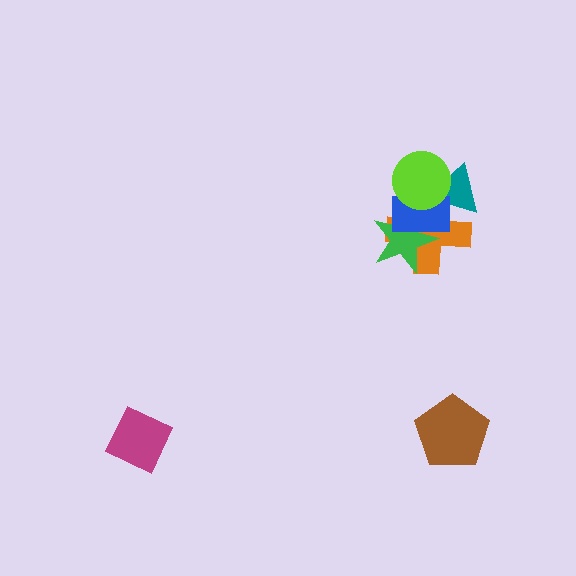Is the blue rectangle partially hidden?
Yes, it is partially covered by another shape.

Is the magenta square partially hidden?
No, no other shape covers it.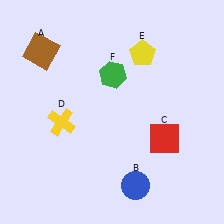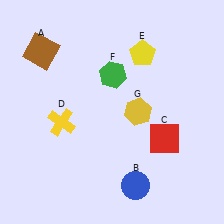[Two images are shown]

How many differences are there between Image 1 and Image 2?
There is 1 difference between the two images.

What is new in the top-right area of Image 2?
A yellow hexagon (G) was added in the top-right area of Image 2.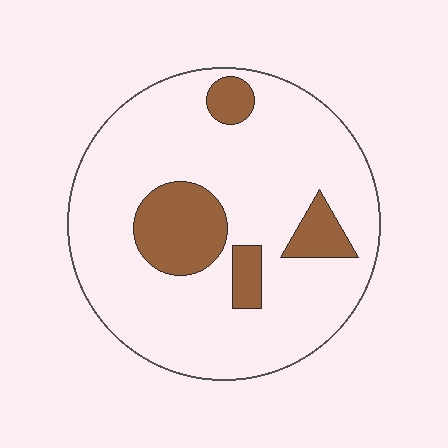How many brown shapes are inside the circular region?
4.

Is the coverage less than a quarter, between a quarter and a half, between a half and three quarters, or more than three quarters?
Less than a quarter.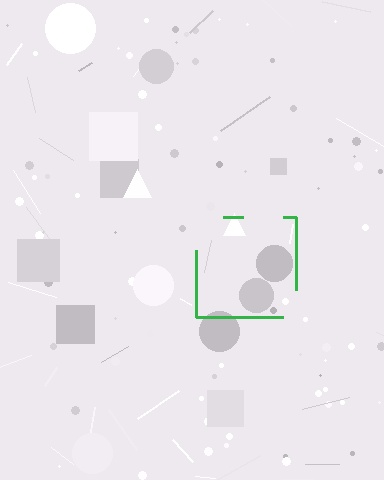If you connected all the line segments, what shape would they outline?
They would outline a square.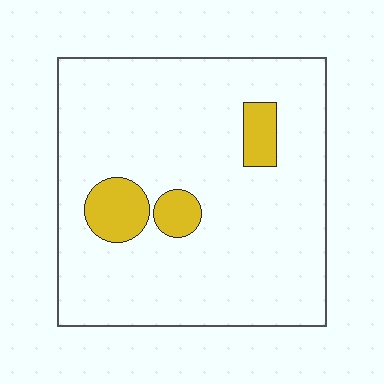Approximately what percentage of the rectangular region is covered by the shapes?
Approximately 10%.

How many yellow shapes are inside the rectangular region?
3.